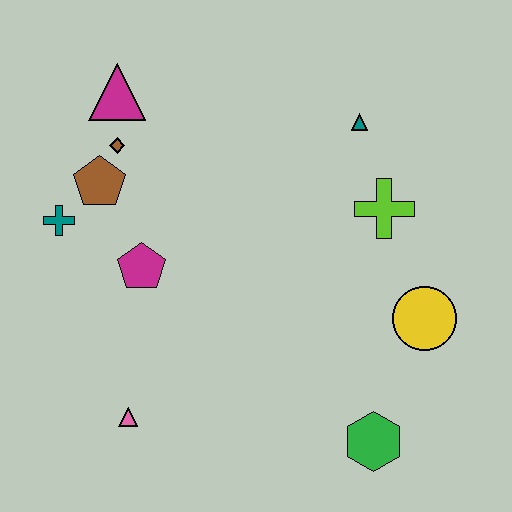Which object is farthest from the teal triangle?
The pink triangle is farthest from the teal triangle.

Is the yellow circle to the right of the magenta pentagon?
Yes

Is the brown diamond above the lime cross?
Yes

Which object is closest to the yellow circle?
The lime cross is closest to the yellow circle.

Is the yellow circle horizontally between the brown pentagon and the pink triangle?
No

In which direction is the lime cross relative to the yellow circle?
The lime cross is above the yellow circle.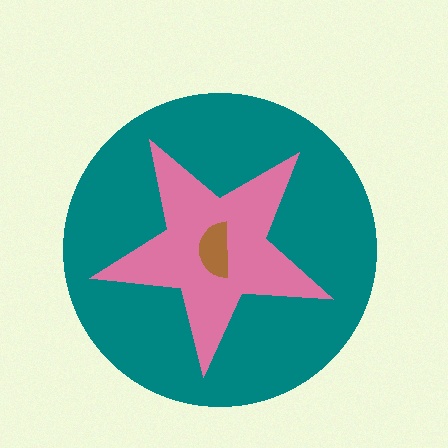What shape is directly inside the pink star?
The brown semicircle.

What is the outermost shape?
The teal circle.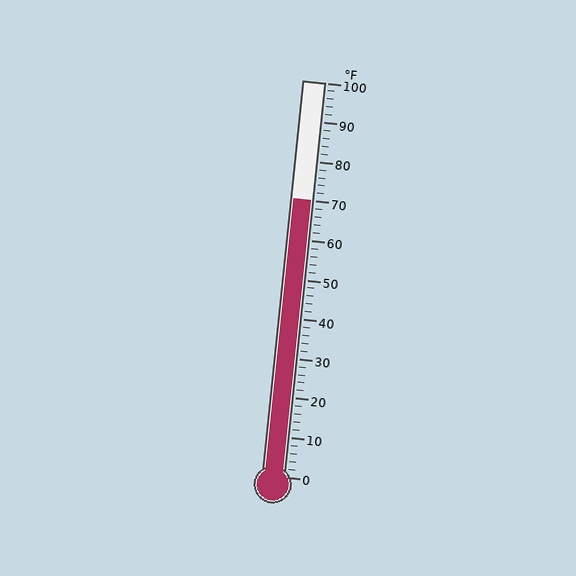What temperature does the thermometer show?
The thermometer shows approximately 70°F.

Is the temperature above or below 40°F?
The temperature is above 40°F.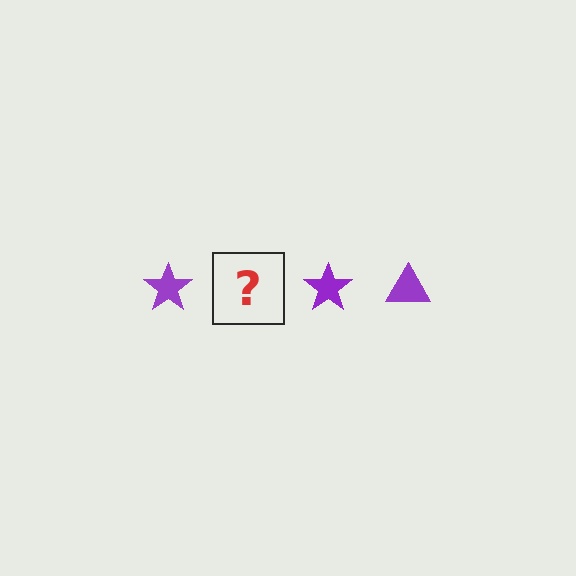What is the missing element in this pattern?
The missing element is a purple triangle.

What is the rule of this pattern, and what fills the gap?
The rule is that the pattern cycles through star, triangle shapes in purple. The gap should be filled with a purple triangle.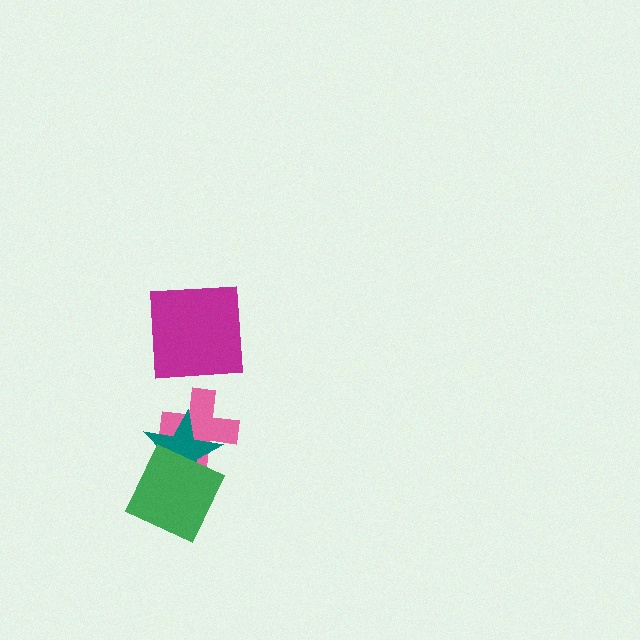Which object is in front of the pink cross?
The teal star is in front of the pink cross.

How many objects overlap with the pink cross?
1 object overlaps with the pink cross.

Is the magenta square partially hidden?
No, no other shape covers it.